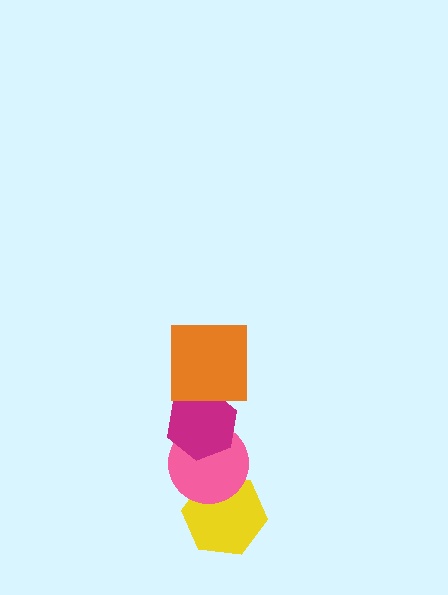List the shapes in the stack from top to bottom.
From top to bottom: the orange square, the magenta hexagon, the pink circle, the yellow hexagon.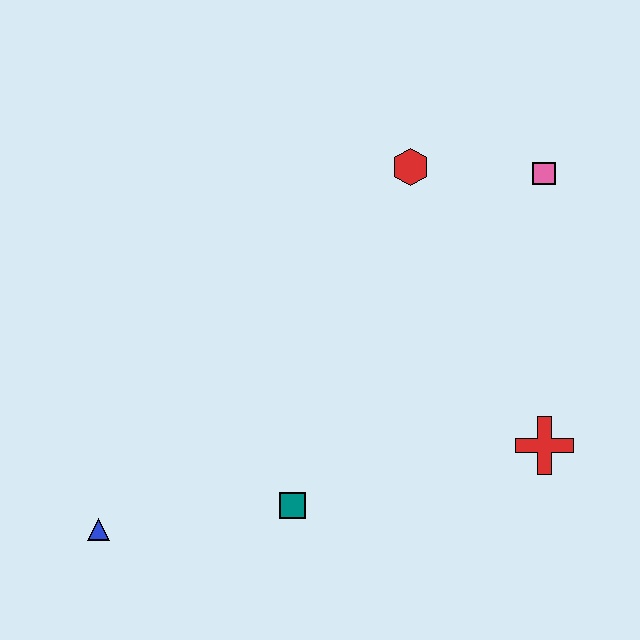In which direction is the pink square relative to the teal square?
The pink square is above the teal square.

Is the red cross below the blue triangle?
No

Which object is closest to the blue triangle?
The teal square is closest to the blue triangle.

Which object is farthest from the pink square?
The blue triangle is farthest from the pink square.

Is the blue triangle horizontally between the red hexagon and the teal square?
No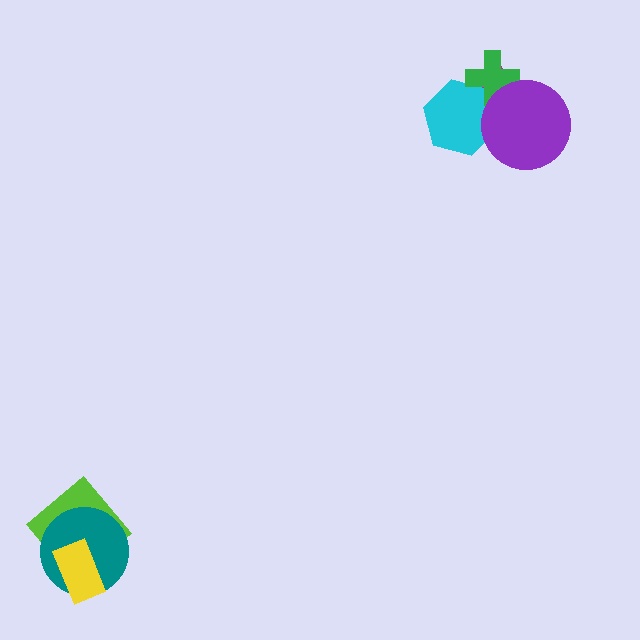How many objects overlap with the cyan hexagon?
3 objects overlap with the cyan hexagon.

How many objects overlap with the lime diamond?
2 objects overlap with the lime diamond.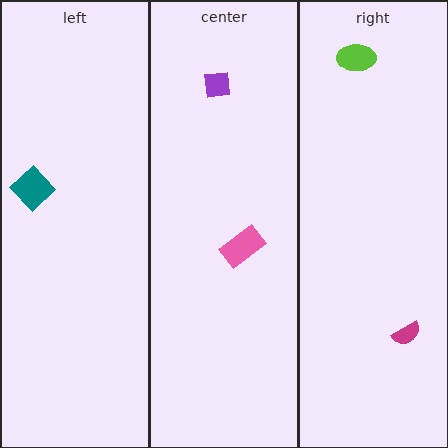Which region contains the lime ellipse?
The right region.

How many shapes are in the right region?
2.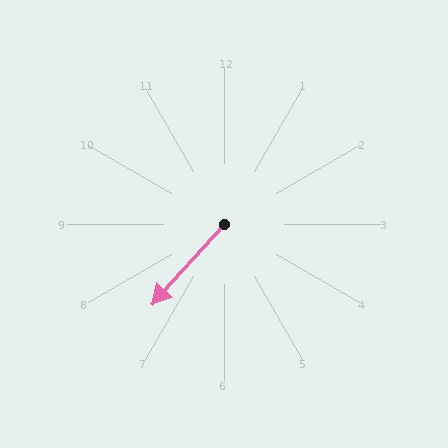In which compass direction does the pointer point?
Southwest.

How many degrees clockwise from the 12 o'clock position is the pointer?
Approximately 222 degrees.